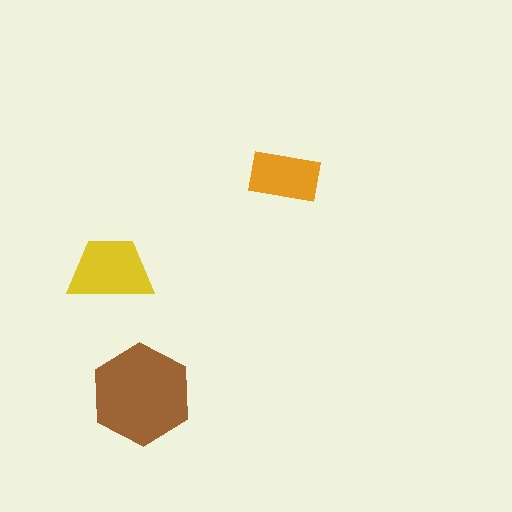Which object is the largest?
The brown hexagon.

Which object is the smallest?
The orange rectangle.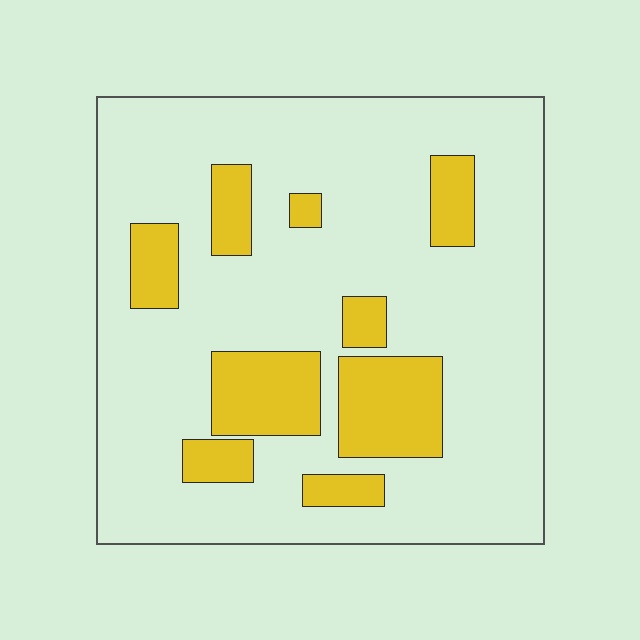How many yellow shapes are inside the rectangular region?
9.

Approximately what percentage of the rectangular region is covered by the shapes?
Approximately 20%.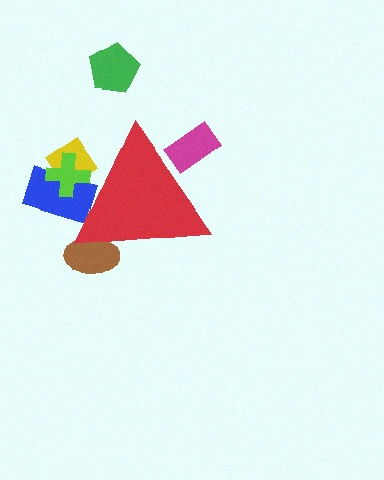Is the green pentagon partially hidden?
No, the green pentagon is fully visible.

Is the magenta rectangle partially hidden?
Yes, the magenta rectangle is partially hidden behind the red triangle.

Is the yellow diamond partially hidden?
Yes, the yellow diamond is partially hidden behind the red triangle.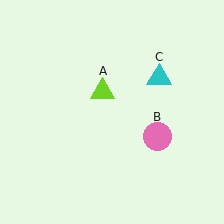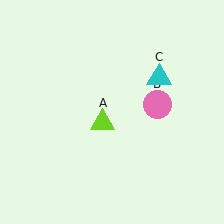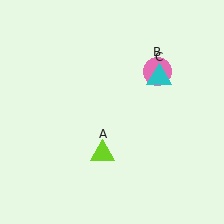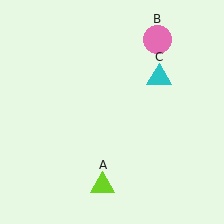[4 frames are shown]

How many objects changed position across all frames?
2 objects changed position: lime triangle (object A), pink circle (object B).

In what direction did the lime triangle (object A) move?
The lime triangle (object A) moved down.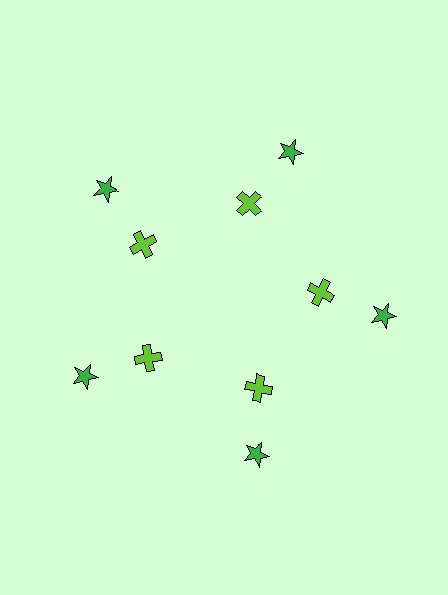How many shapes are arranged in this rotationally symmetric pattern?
There are 10 shapes, arranged in 5 groups of 2.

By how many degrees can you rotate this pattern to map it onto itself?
The pattern maps onto itself every 72 degrees of rotation.